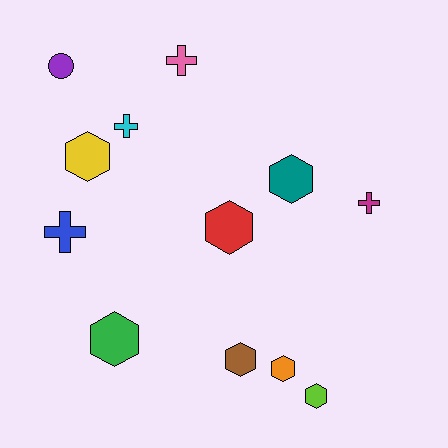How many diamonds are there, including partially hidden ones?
There are no diamonds.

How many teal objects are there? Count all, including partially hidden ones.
There is 1 teal object.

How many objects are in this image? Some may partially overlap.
There are 12 objects.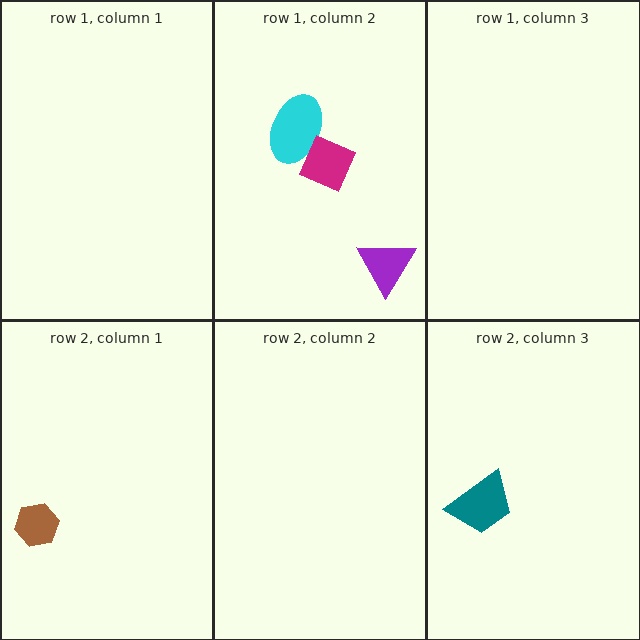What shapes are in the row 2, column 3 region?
The teal trapezoid.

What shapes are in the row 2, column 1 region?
The brown hexagon.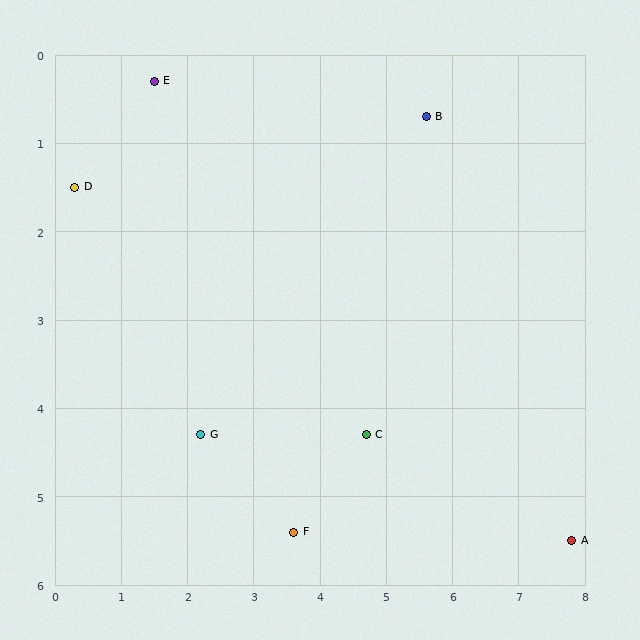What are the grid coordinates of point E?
Point E is at approximately (1.5, 0.3).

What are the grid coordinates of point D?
Point D is at approximately (0.3, 1.5).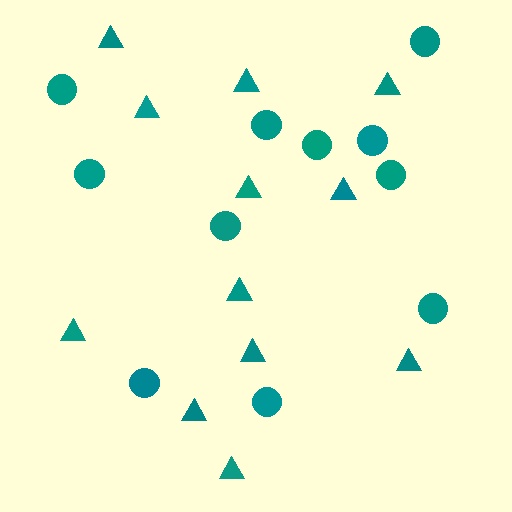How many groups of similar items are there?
There are 2 groups: one group of circles (11) and one group of triangles (12).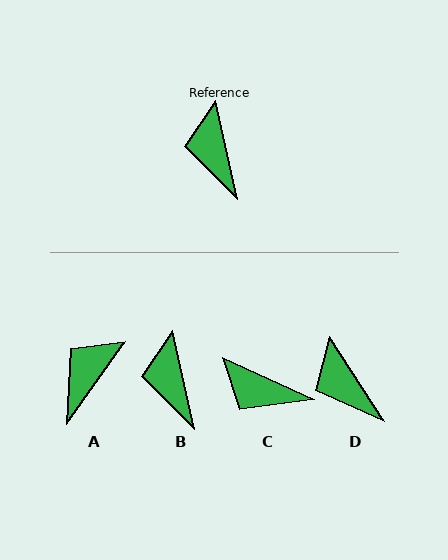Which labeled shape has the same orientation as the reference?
B.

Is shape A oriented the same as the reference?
No, it is off by about 48 degrees.